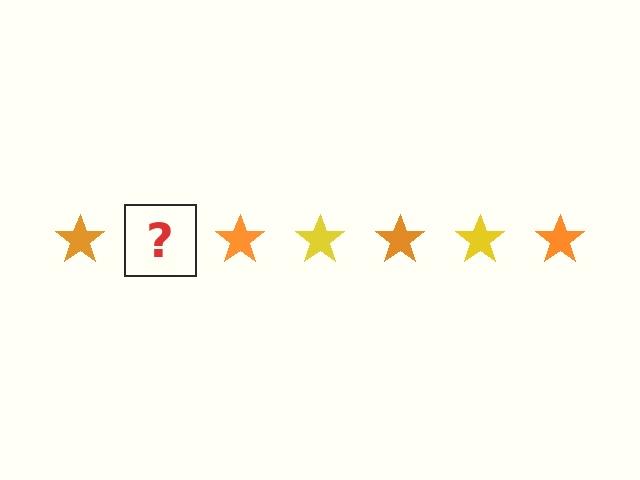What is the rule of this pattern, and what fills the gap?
The rule is that the pattern cycles through orange, yellow stars. The gap should be filled with a yellow star.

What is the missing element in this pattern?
The missing element is a yellow star.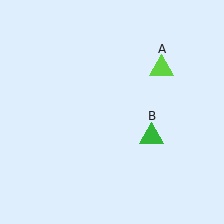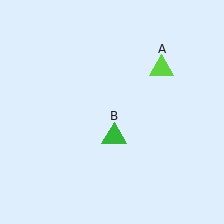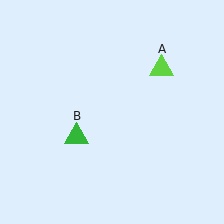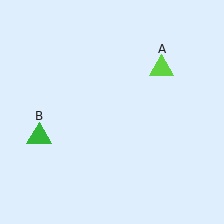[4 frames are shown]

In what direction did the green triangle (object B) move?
The green triangle (object B) moved left.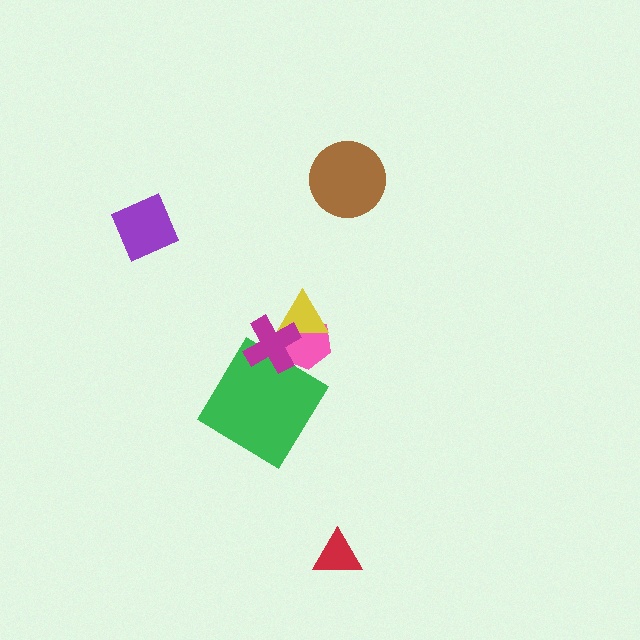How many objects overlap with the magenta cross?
3 objects overlap with the magenta cross.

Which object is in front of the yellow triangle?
The magenta cross is in front of the yellow triangle.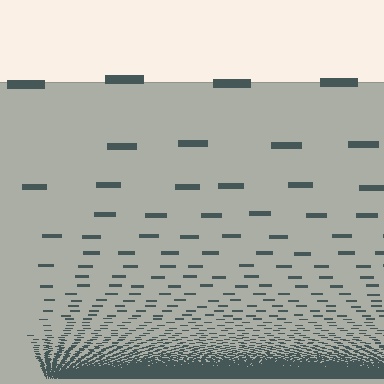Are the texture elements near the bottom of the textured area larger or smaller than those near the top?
Smaller. The gradient is inverted — elements near the bottom are smaller and denser.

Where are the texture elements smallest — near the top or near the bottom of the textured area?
Near the bottom.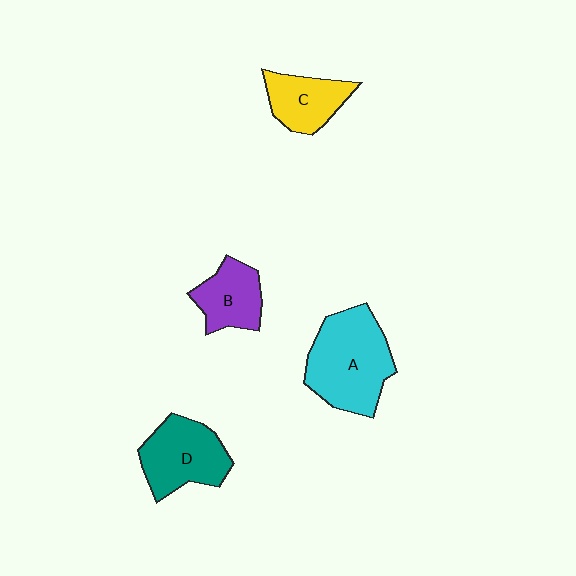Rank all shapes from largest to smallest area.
From largest to smallest: A (cyan), D (teal), C (yellow), B (purple).